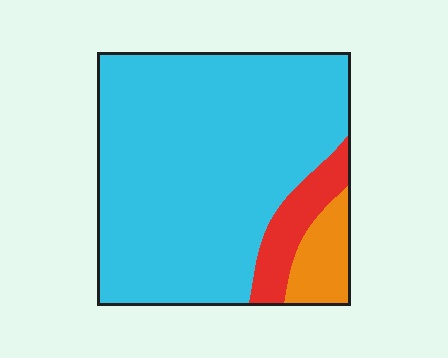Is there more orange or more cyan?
Cyan.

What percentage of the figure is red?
Red takes up about one tenth (1/10) of the figure.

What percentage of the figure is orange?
Orange takes up about one tenth (1/10) of the figure.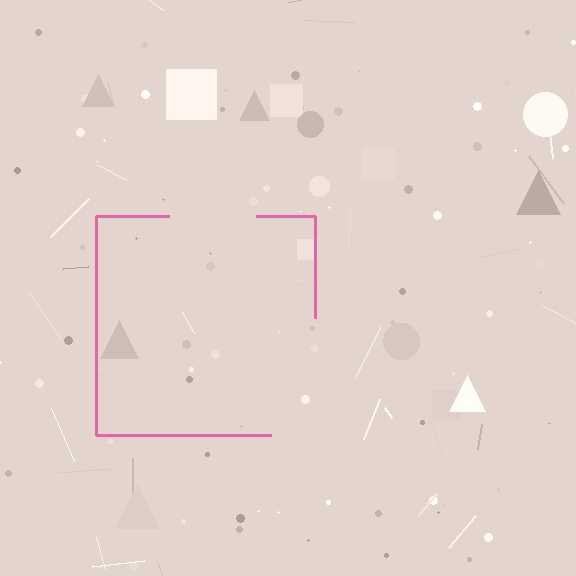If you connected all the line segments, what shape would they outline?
They would outline a square.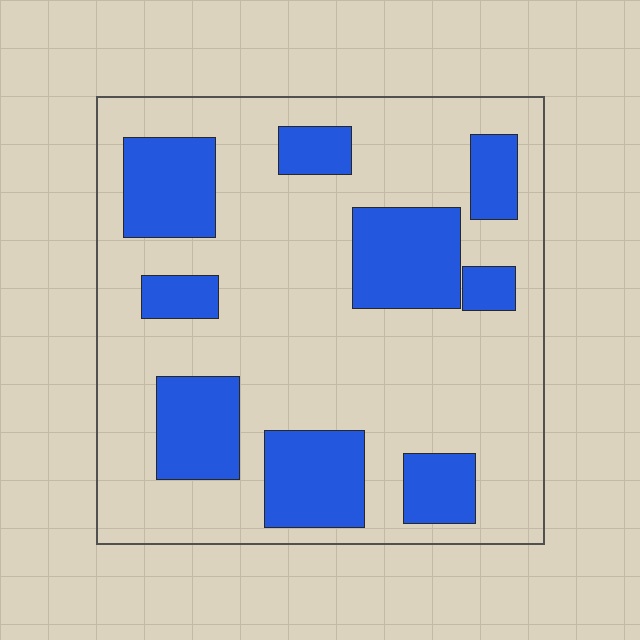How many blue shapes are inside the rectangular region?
9.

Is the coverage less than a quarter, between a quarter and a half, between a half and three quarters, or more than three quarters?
Between a quarter and a half.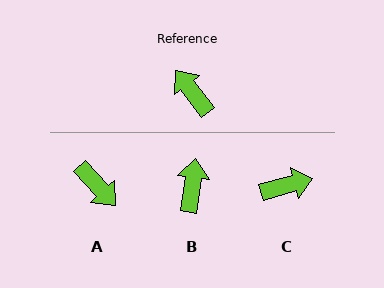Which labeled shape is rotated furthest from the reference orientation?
A, about 175 degrees away.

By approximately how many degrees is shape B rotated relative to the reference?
Approximately 45 degrees clockwise.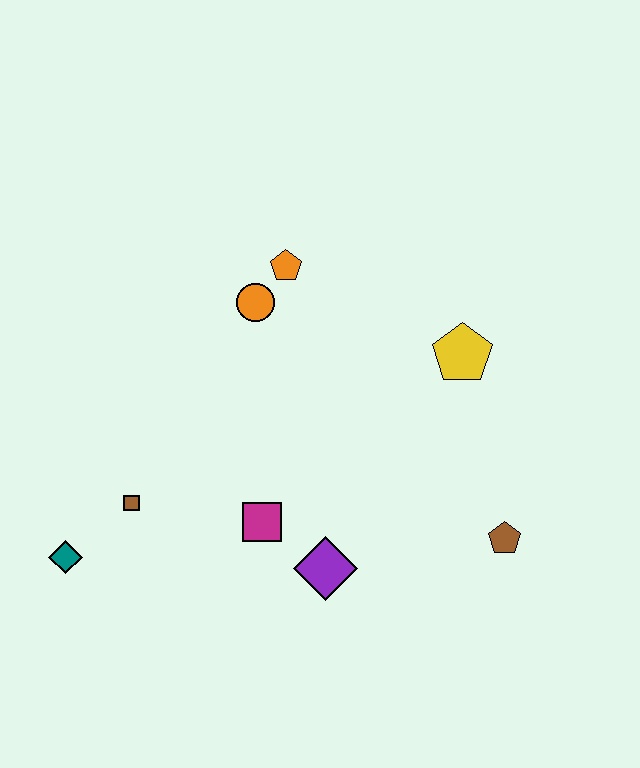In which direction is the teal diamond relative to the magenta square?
The teal diamond is to the left of the magenta square.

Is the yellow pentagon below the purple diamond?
No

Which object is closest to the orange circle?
The orange pentagon is closest to the orange circle.